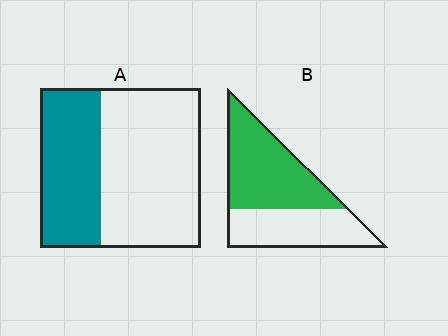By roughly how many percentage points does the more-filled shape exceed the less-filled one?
By roughly 20 percentage points (B over A).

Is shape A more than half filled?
No.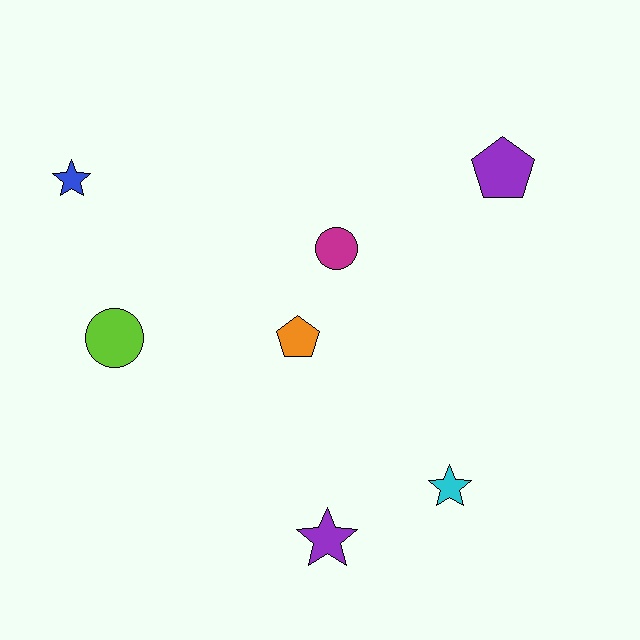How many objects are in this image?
There are 7 objects.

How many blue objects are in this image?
There is 1 blue object.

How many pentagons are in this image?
There are 2 pentagons.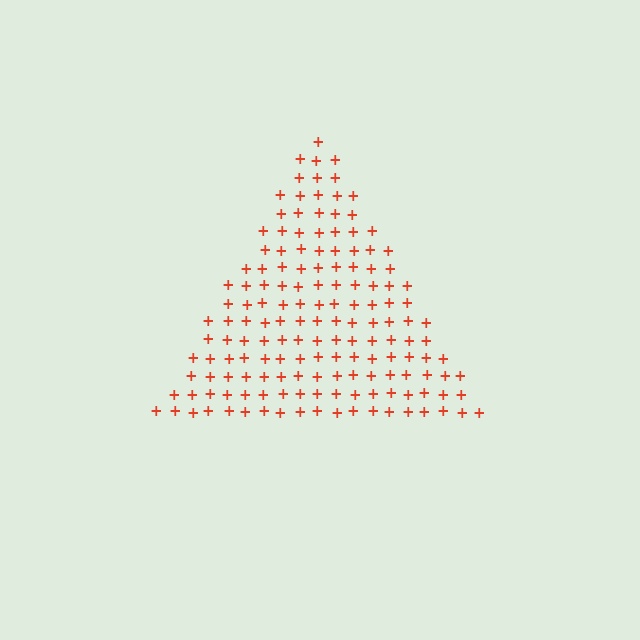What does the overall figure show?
The overall figure shows a triangle.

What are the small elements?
The small elements are plus signs.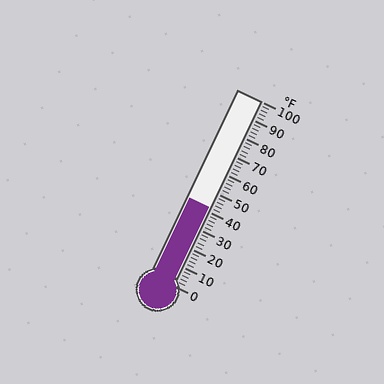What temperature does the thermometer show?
The thermometer shows approximately 42°F.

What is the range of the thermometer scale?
The thermometer scale ranges from 0°F to 100°F.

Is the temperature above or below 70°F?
The temperature is below 70°F.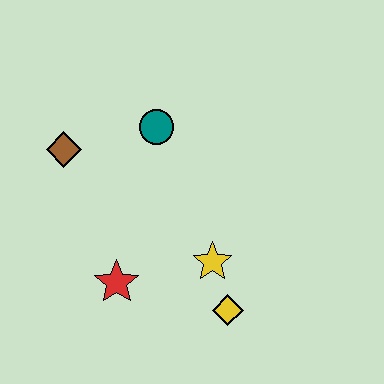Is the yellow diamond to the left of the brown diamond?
No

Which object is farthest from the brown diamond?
The yellow diamond is farthest from the brown diamond.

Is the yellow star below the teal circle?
Yes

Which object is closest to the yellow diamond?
The yellow star is closest to the yellow diamond.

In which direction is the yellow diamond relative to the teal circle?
The yellow diamond is below the teal circle.